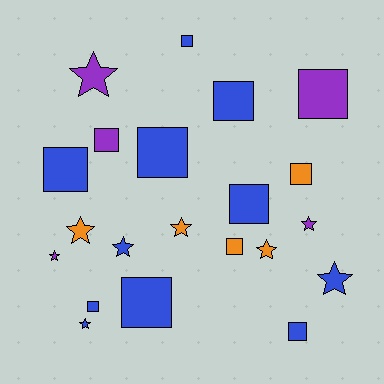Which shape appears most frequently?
Square, with 12 objects.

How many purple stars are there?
There are 3 purple stars.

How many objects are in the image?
There are 21 objects.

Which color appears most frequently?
Blue, with 11 objects.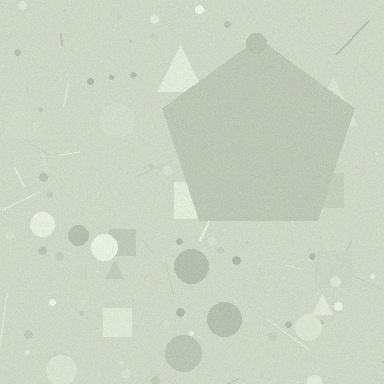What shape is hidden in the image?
A pentagon is hidden in the image.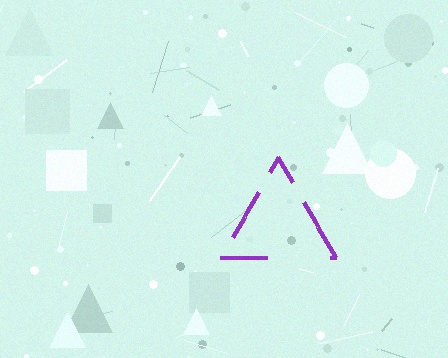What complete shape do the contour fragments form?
The contour fragments form a triangle.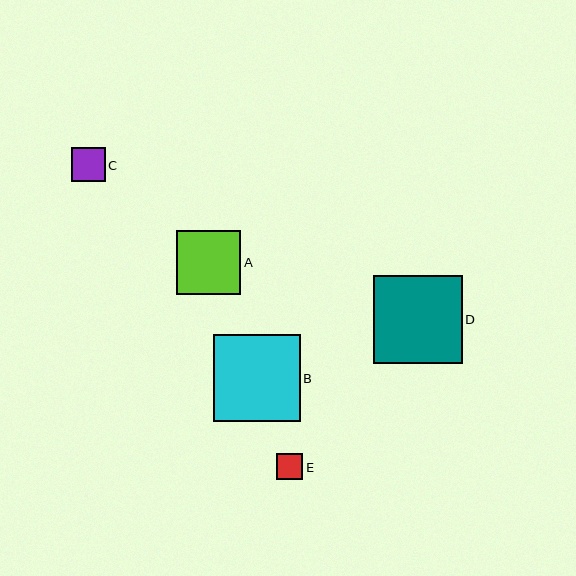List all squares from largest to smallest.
From largest to smallest: D, B, A, C, E.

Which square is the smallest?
Square E is the smallest with a size of approximately 26 pixels.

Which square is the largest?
Square D is the largest with a size of approximately 88 pixels.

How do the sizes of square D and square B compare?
Square D and square B are approximately the same size.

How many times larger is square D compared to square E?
Square D is approximately 3.4 times the size of square E.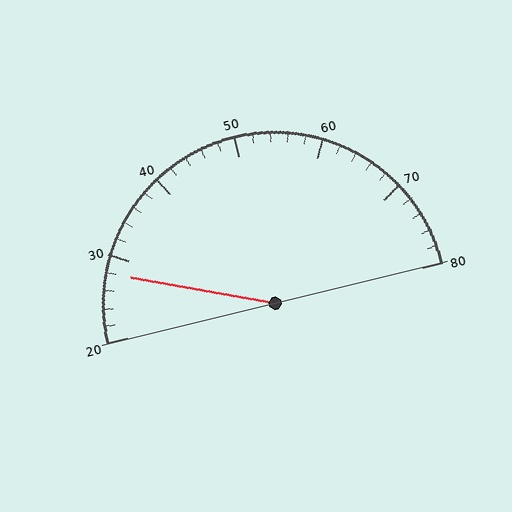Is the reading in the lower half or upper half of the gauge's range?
The reading is in the lower half of the range (20 to 80).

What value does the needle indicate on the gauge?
The needle indicates approximately 28.